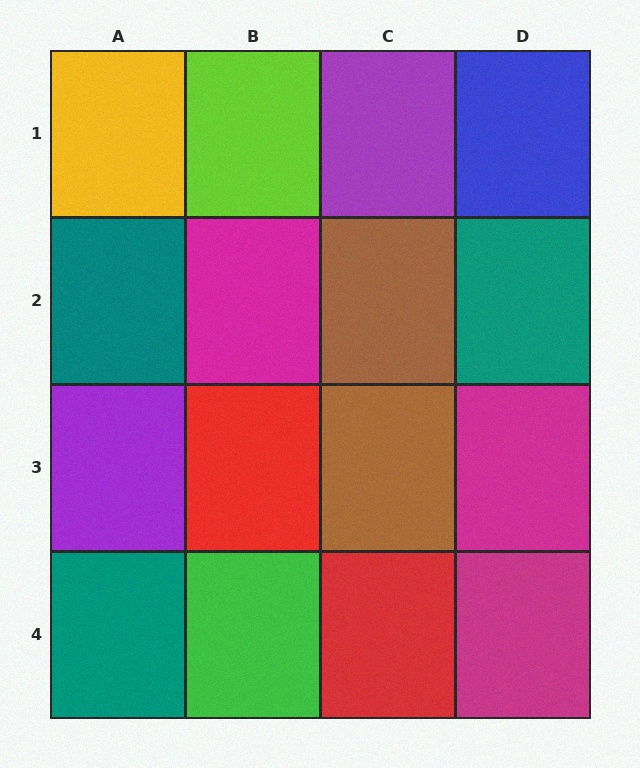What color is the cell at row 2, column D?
Teal.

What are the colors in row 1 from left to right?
Yellow, lime, purple, blue.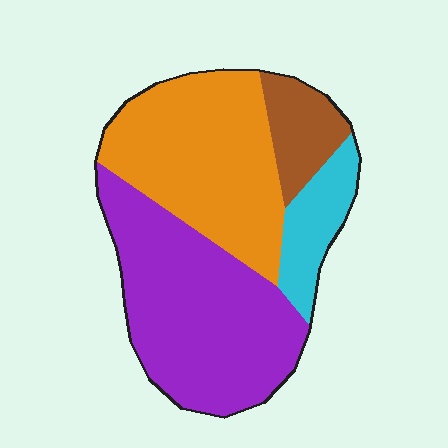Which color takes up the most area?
Purple, at roughly 40%.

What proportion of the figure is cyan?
Cyan takes up about one tenth (1/10) of the figure.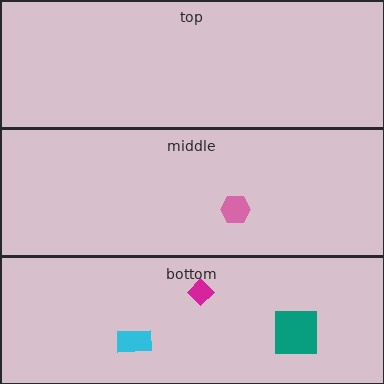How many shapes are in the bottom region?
3.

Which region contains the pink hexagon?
The middle region.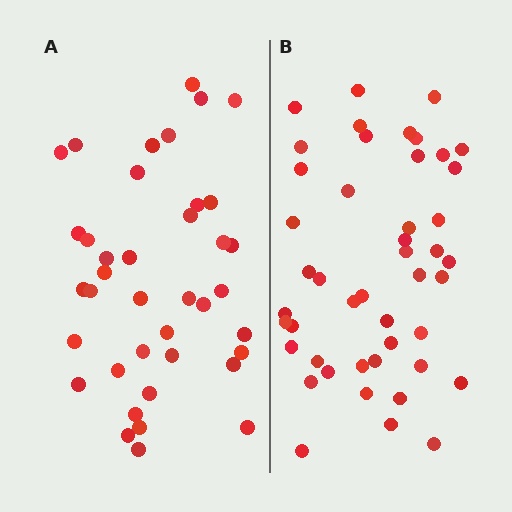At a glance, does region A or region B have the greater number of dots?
Region B (the right region) has more dots.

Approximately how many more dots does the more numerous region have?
Region B has roughly 8 or so more dots than region A.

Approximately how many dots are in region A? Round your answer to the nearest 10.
About 40 dots. (The exact count is 39, which rounds to 40.)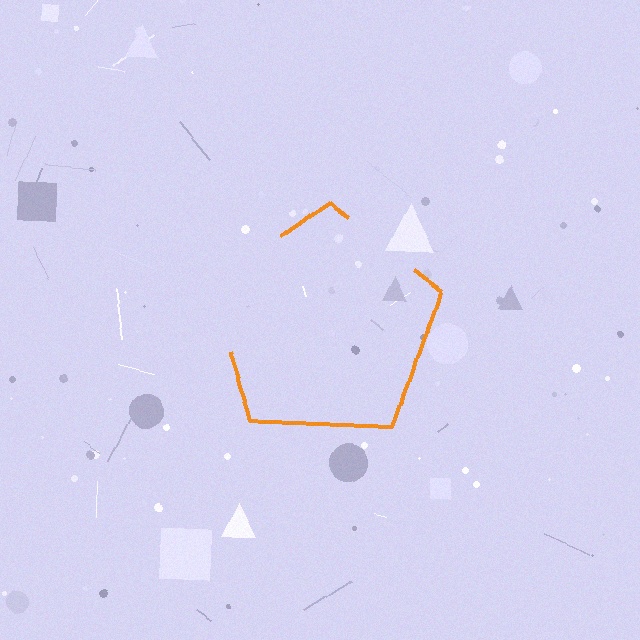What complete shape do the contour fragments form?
The contour fragments form a pentagon.